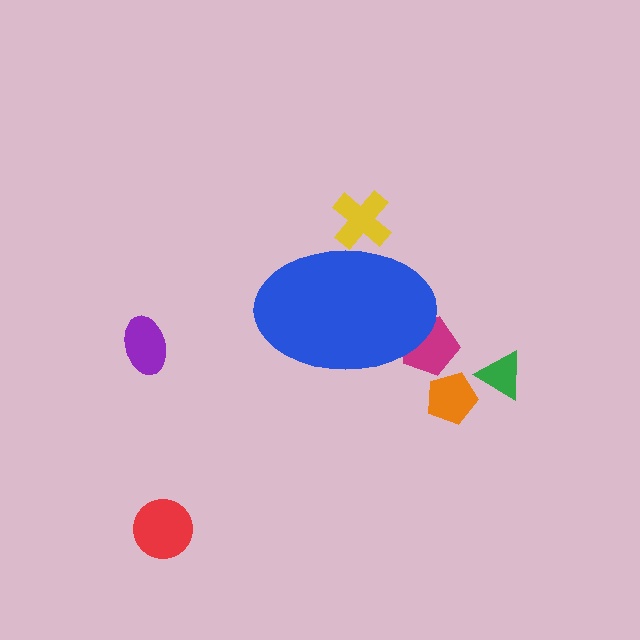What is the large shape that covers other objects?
A blue ellipse.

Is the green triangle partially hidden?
No, the green triangle is fully visible.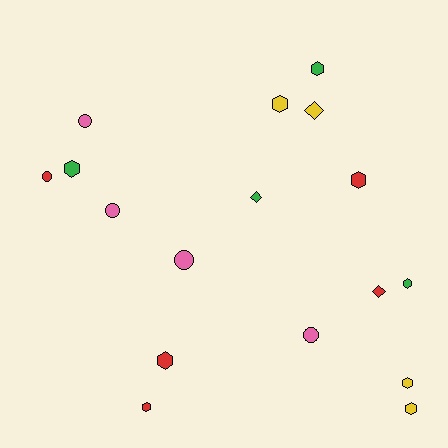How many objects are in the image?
There are 17 objects.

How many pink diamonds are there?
There are no pink diamonds.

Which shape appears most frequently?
Hexagon, with 9 objects.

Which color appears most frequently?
Red, with 5 objects.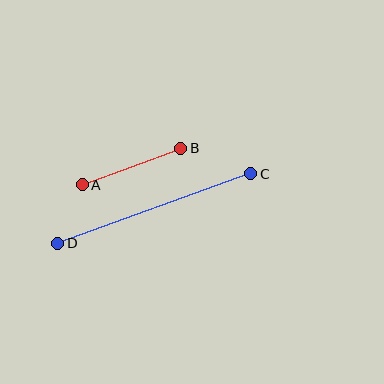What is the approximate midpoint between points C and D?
The midpoint is at approximately (154, 208) pixels.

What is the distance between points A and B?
The distance is approximately 105 pixels.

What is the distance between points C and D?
The distance is approximately 205 pixels.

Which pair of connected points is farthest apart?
Points C and D are farthest apart.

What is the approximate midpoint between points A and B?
The midpoint is at approximately (131, 166) pixels.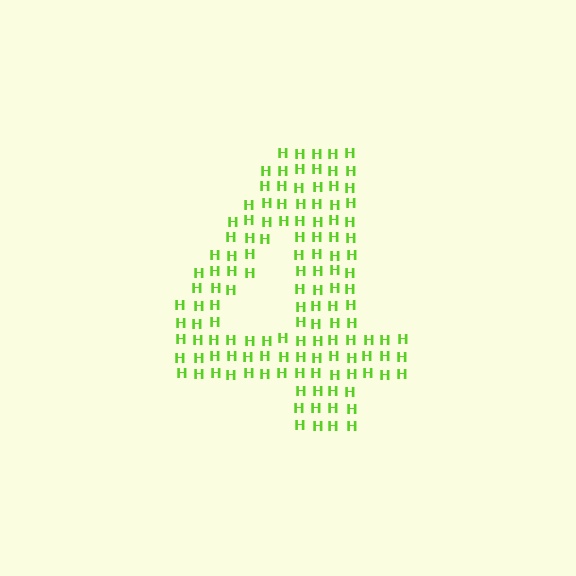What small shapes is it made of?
It is made of small letter H's.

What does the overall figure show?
The overall figure shows the digit 4.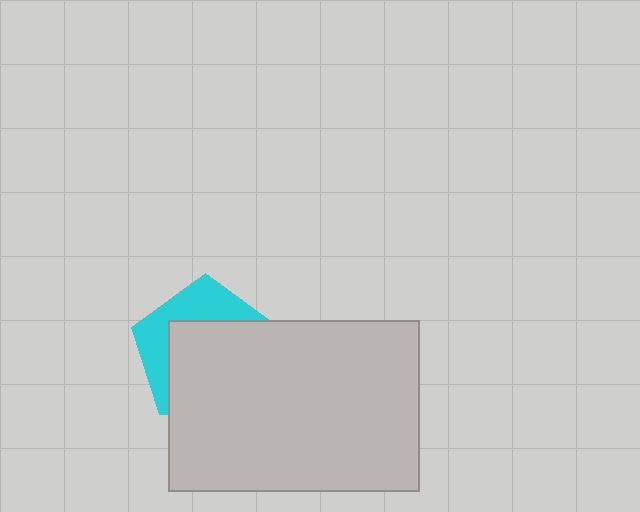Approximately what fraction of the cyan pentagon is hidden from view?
Roughly 65% of the cyan pentagon is hidden behind the light gray rectangle.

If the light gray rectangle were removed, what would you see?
You would see the complete cyan pentagon.